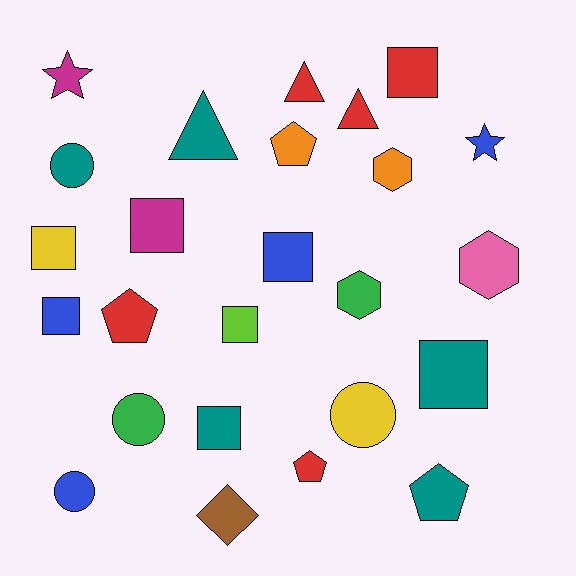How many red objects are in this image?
There are 5 red objects.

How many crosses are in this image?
There are no crosses.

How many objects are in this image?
There are 25 objects.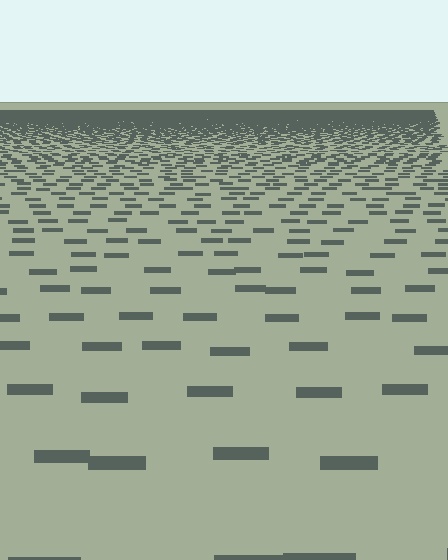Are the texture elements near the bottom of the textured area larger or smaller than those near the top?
Larger. Near the bottom, elements are closer to the viewer and appear at a bigger on-screen size.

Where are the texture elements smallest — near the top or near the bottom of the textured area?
Near the top.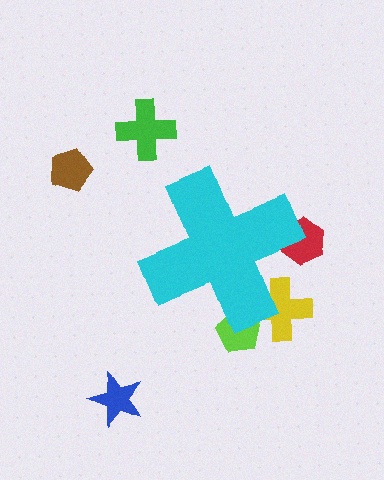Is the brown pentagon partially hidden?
No, the brown pentagon is fully visible.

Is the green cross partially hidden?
No, the green cross is fully visible.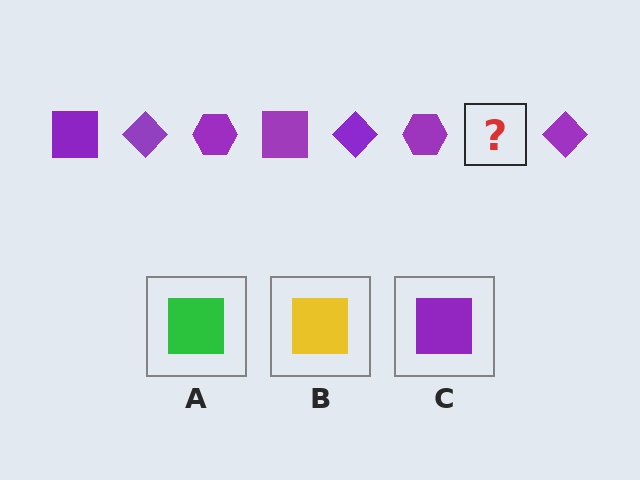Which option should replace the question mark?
Option C.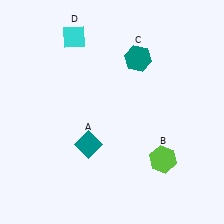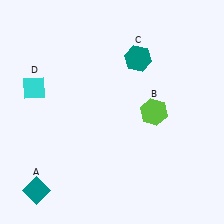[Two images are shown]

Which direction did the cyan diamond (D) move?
The cyan diamond (D) moved down.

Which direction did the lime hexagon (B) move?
The lime hexagon (B) moved up.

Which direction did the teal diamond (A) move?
The teal diamond (A) moved left.